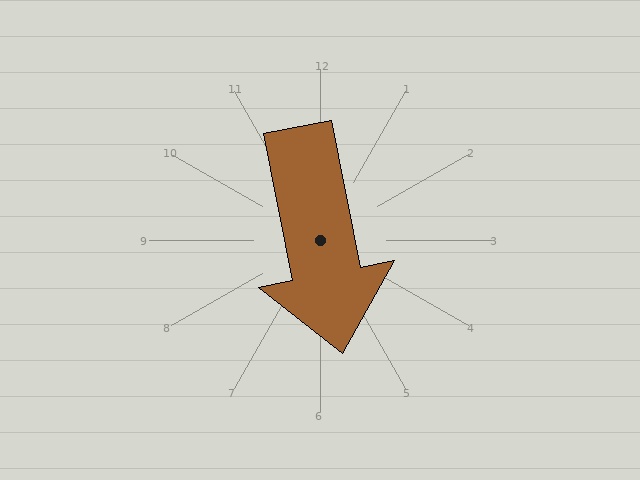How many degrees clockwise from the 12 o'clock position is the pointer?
Approximately 169 degrees.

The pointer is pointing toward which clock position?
Roughly 6 o'clock.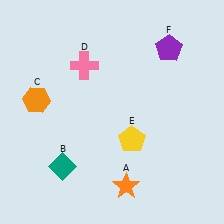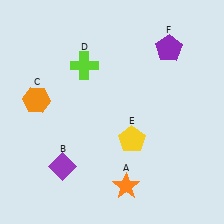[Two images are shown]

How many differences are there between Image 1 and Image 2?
There are 2 differences between the two images.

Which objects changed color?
B changed from teal to purple. D changed from pink to lime.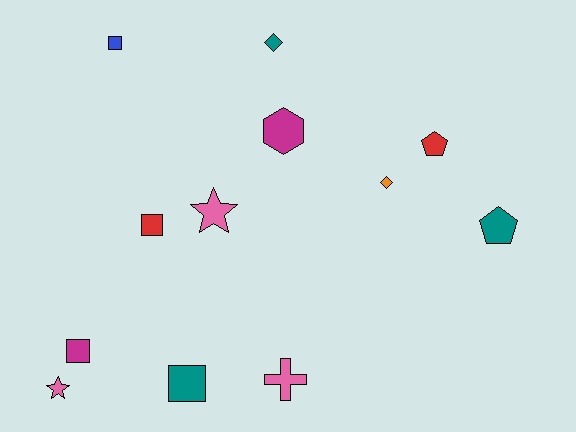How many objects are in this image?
There are 12 objects.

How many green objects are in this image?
There are no green objects.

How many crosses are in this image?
There is 1 cross.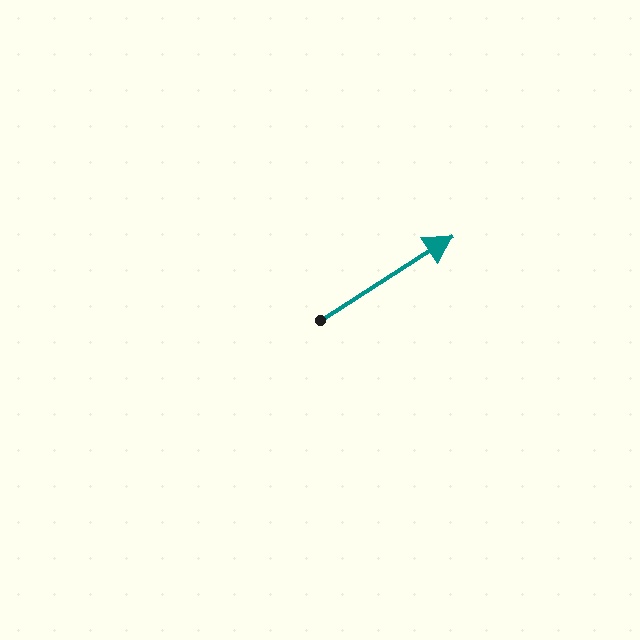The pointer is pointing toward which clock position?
Roughly 2 o'clock.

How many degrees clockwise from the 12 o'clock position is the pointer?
Approximately 57 degrees.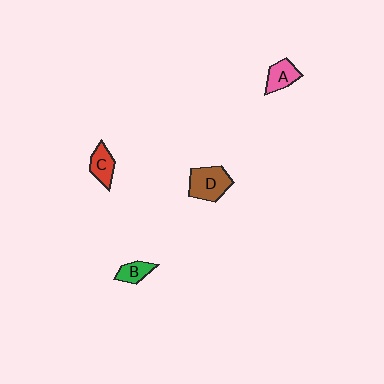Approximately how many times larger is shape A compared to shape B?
Approximately 1.3 times.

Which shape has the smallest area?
Shape B (green).